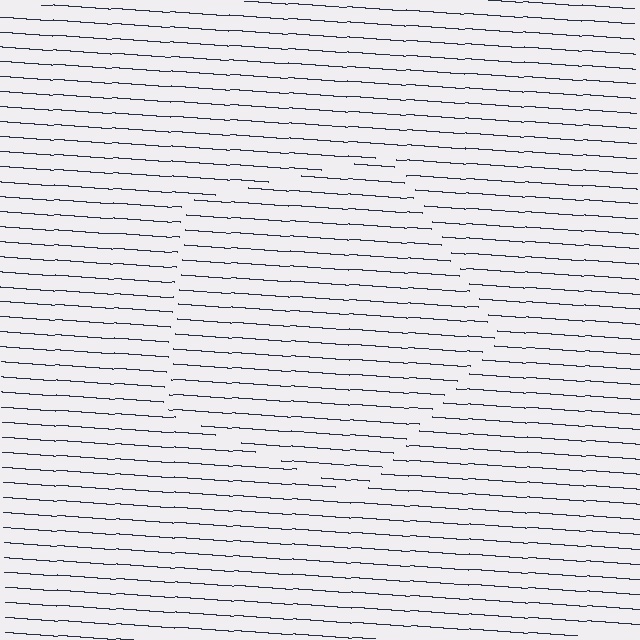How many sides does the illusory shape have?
5 sides — the line-ends trace a pentagon.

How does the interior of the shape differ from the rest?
The interior of the shape contains the same grating, shifted by half a period — the contour is defined by the phase discontinuity where line-ends from the inner and outer gratings abut.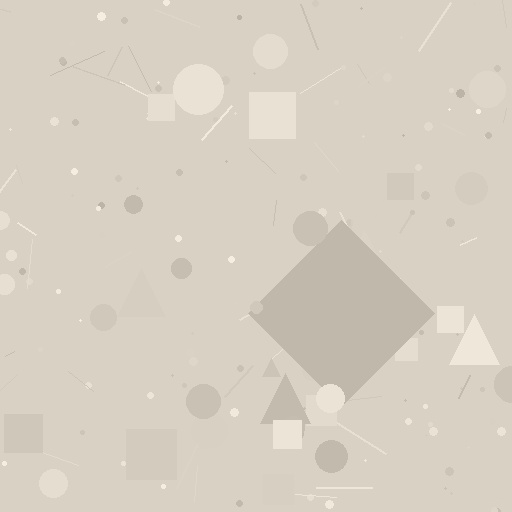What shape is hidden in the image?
A diamond is hidden in the image.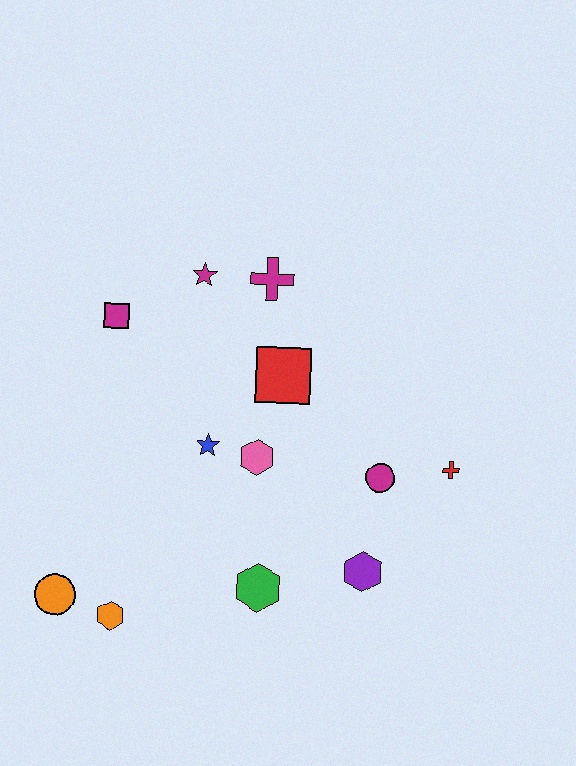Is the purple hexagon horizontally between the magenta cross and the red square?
No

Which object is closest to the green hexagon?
The purple hexagon is closest to the green hexagon.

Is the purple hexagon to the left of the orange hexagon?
No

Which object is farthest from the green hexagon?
The magenta star is farthest from the green hexagon.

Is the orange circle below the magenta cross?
Yes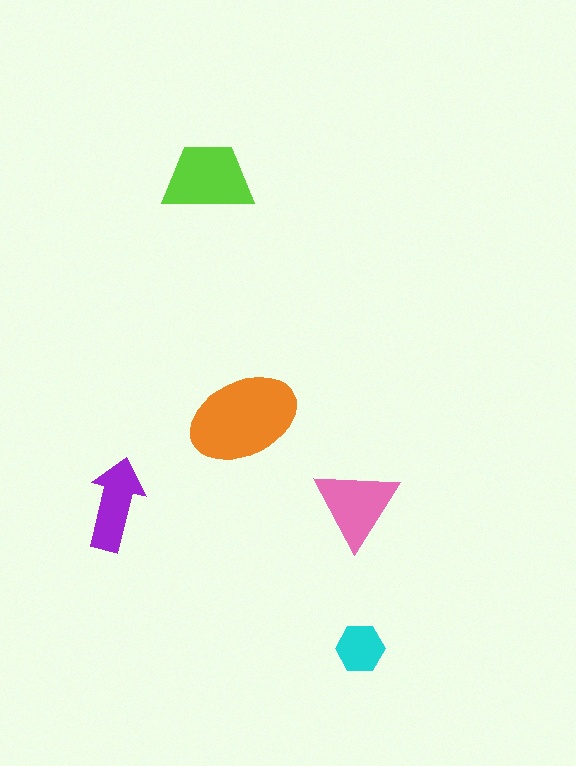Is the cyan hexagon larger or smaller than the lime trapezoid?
Smaller.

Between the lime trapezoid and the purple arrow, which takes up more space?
The lime trapezoid.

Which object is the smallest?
The cyan hexagon.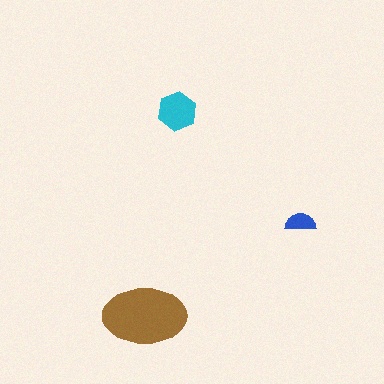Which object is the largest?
The brown ellipse.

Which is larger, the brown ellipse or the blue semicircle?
The brown ellipse.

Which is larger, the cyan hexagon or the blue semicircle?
The cyan hexagon.